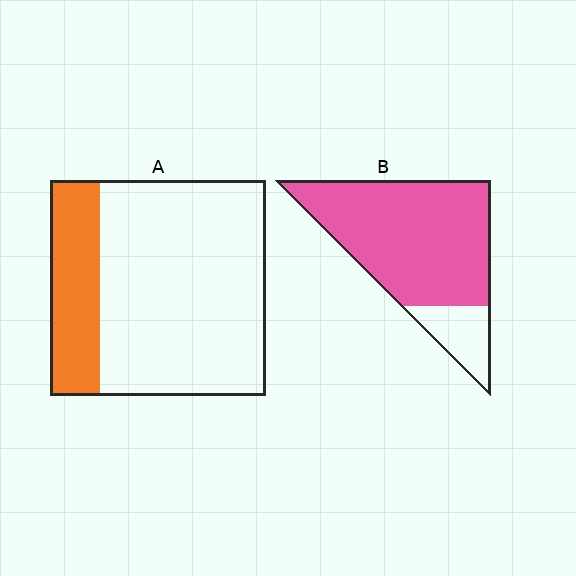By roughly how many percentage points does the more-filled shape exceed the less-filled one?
By roughly 60 percentage points (B over A).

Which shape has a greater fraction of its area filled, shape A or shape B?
Shape B.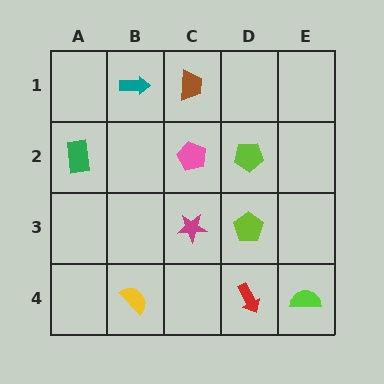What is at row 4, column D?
A red arrow.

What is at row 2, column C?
A pink pentagon.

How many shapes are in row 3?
2 shapes.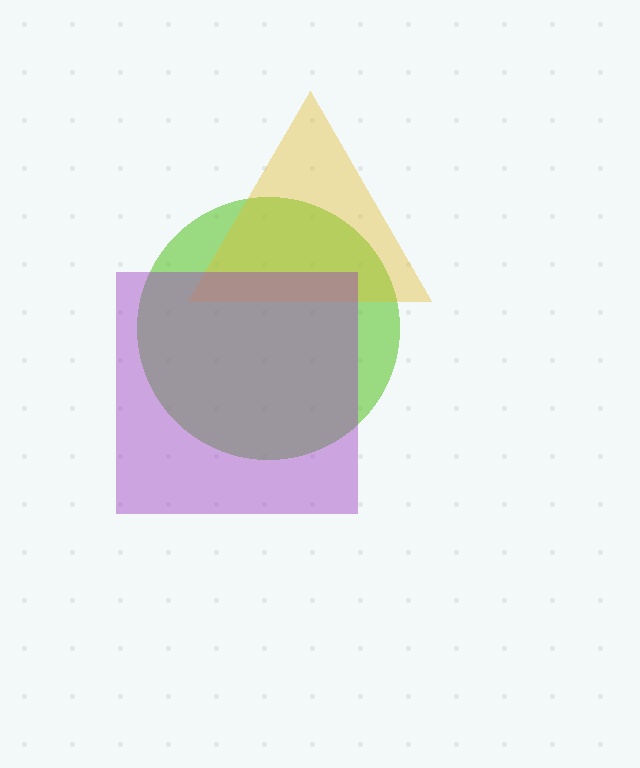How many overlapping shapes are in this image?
There are 3 overlapping shapes in the image.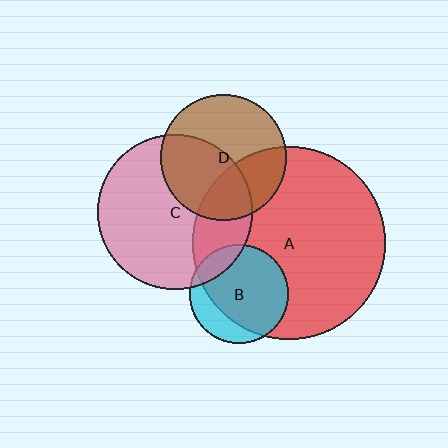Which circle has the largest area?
Circle A (red).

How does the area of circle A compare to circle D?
Approximately 2.3 times.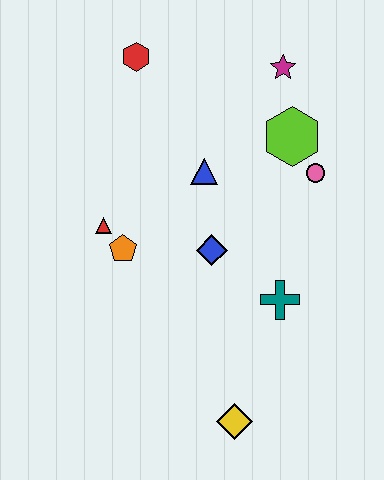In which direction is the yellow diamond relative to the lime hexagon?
The yellow diamond is below the lime hexagon.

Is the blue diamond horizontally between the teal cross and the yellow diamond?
No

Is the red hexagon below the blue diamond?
No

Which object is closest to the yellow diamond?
The teal cross is closest to the yellow diamond.